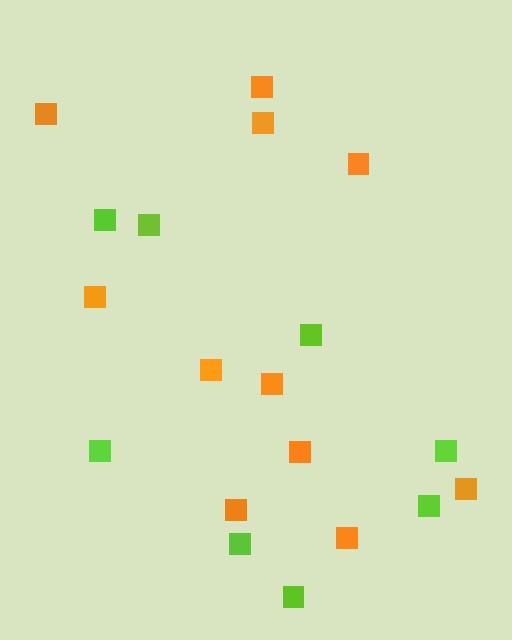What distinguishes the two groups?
There are 2 groups: one group of orange squares (11) and one group of lime squares (8).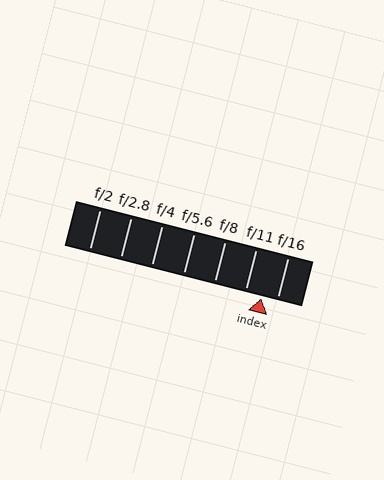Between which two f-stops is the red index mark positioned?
The index mark is between f/11 and f/16.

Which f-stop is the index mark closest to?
The index mark is closest to f/16.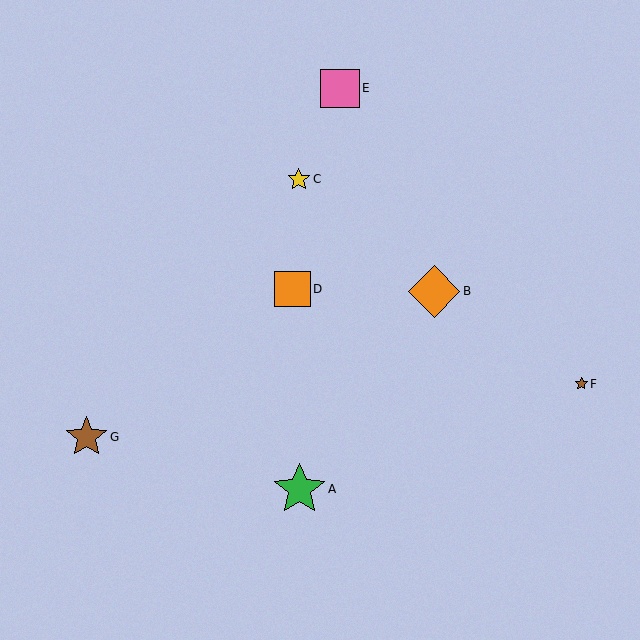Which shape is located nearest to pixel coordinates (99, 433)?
The brown star (labeled G) at (86, 437) is nearest to that location.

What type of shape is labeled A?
Shape A is a green star.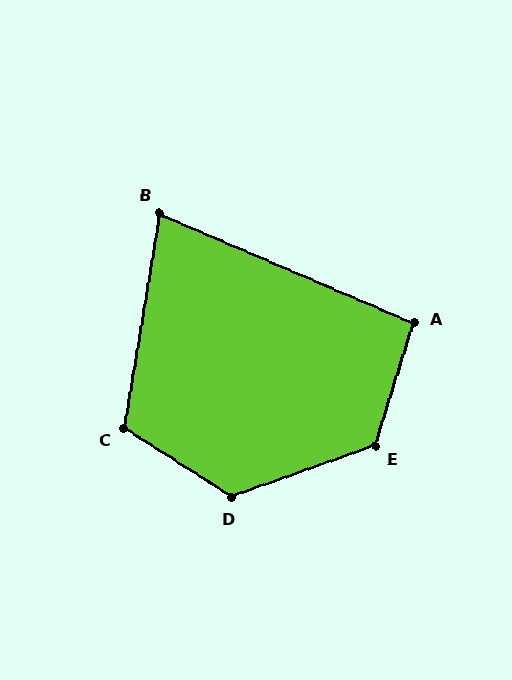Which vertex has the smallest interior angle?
B, at approximately 76 degrees.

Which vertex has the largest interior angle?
D, at approximately 128 degrees.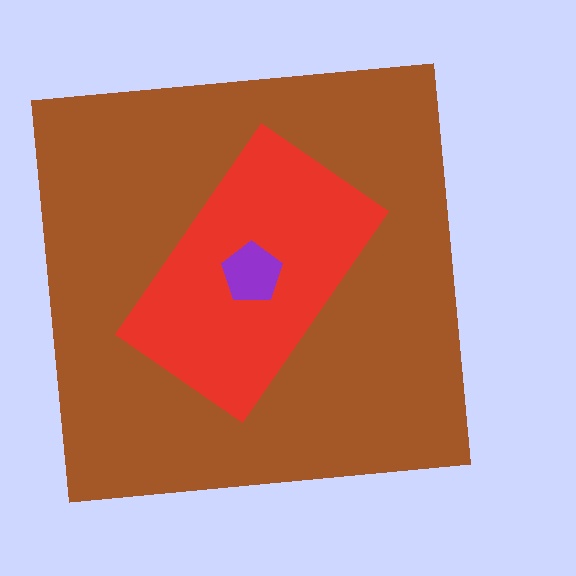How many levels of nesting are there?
3.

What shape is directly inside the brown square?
The red rectangle.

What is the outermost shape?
The brown square.